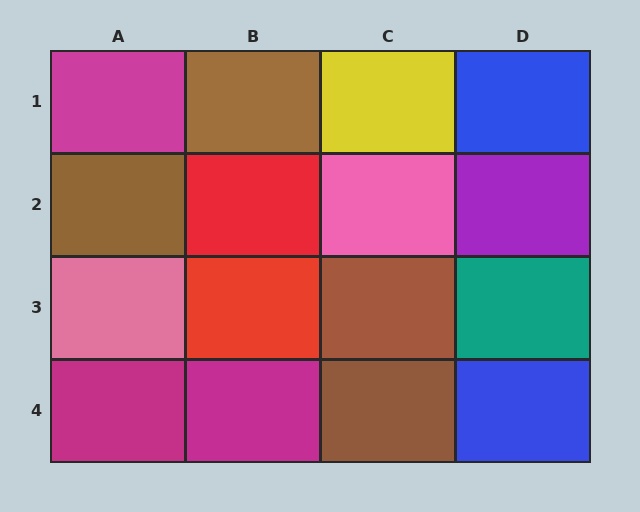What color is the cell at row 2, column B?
Red.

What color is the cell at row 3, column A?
Pink.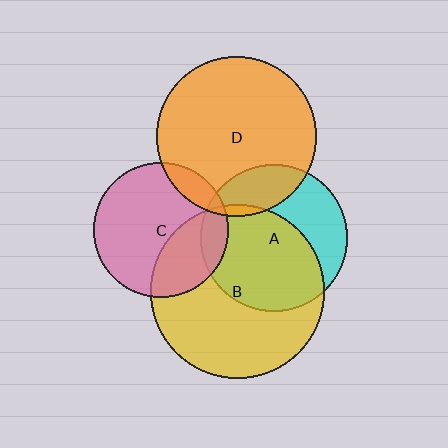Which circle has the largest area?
Circle B (yellow).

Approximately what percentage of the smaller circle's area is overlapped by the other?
Approximately 10%.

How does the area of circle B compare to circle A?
Approximately 1.4 times.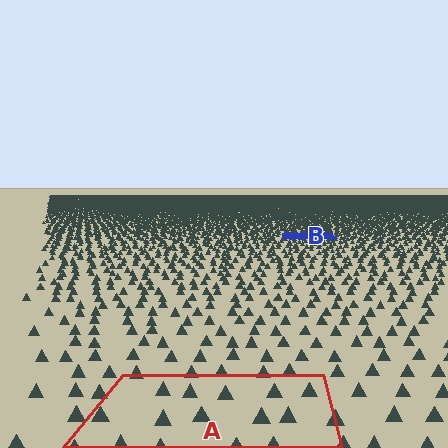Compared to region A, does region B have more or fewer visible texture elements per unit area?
Region B has more texture elements per unit area — they are packed more densely because it is farther away.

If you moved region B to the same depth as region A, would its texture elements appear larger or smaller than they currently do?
They would appear larger. At a closer depth, the same texture elements are projected at a bigger on-screen size.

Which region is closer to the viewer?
Region A is closer. The texture elements there are larger and more spread out.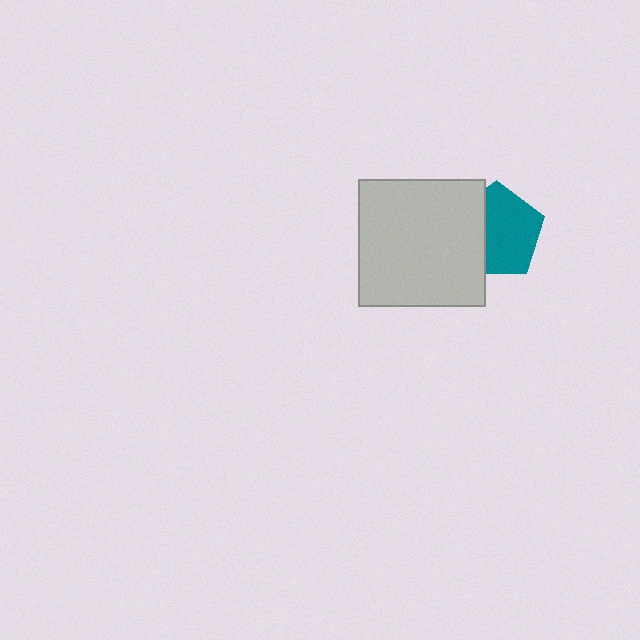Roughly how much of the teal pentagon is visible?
Most of it is visible (roughly 65%).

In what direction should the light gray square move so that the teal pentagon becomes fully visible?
The light gray square should move left. That is the shortest direction to clear the overlap and leave the teal pentagon fully visible.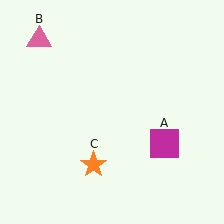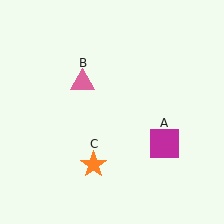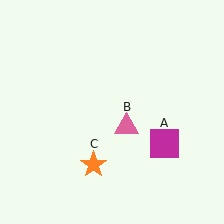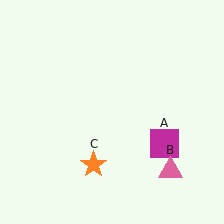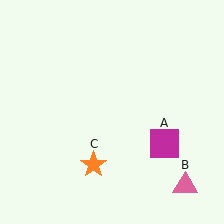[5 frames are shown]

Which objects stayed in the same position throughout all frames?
Magenta square (object A) and orange star (object C) remained stationary.